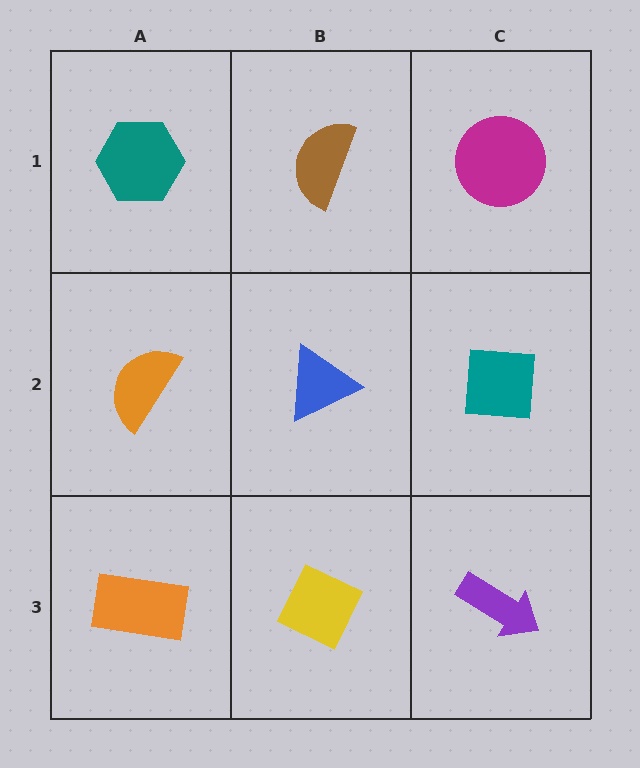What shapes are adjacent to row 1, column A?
An orange semicircle (row 2, column A), a brown semicircle (row 1, column B).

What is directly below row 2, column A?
An orange rectangle.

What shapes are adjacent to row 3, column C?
A teal square (row 2, column C), a yellow diamond (row 3, column B).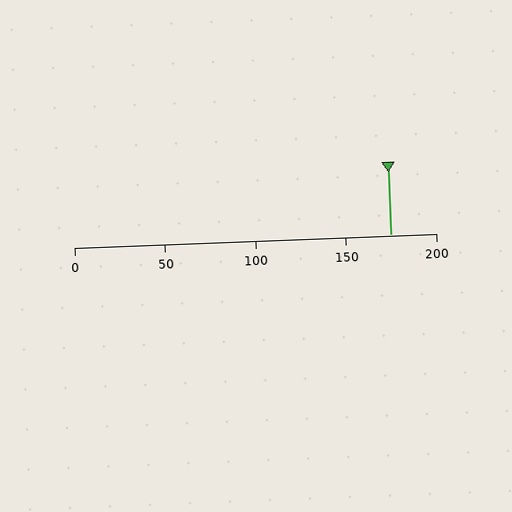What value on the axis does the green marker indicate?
The marker indicates approximately 175.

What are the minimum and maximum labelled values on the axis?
The axis runs from 0 to 200.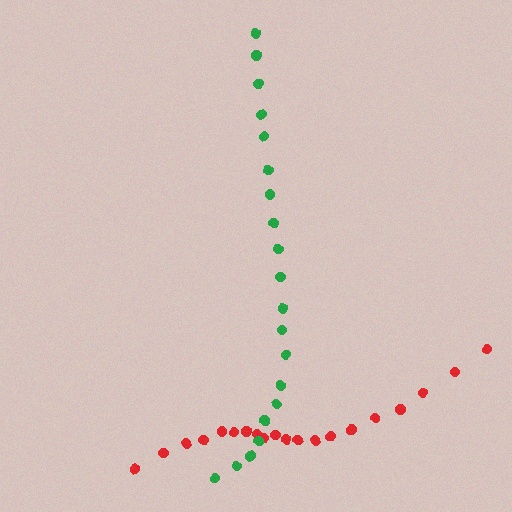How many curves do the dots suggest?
There are 2 distinct paths.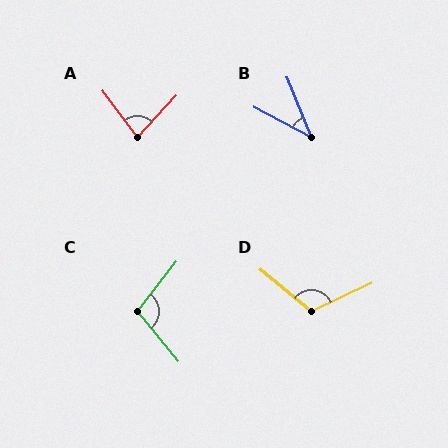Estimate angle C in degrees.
Approximately 103 degrees.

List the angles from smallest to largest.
B (41°), A (79°), C (103°), D (116°).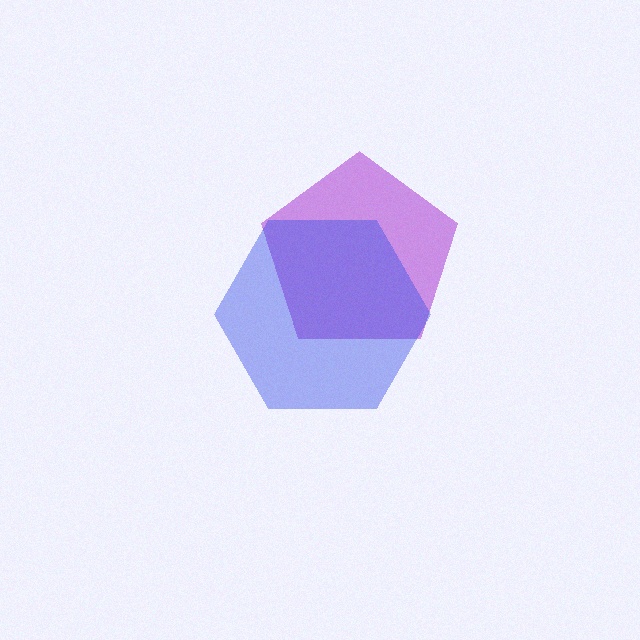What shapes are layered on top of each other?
The layered shapes are: a purple pentagon, a blue hexagon.